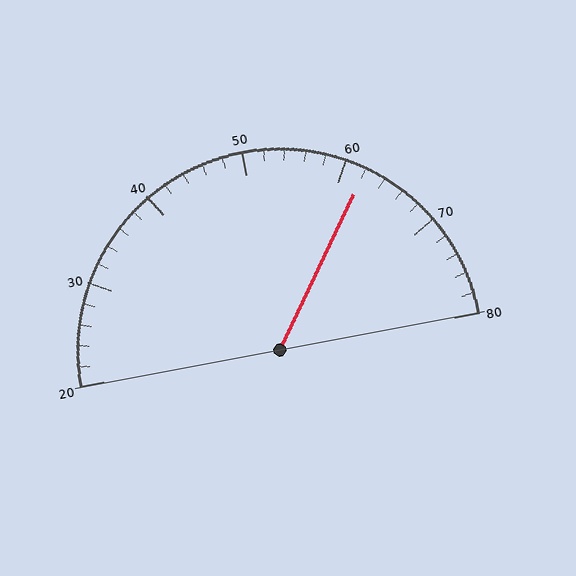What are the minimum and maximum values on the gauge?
The gauge ranges from 20 to 80.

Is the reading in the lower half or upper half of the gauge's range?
The reading is in the upper half of the range (20 to 80).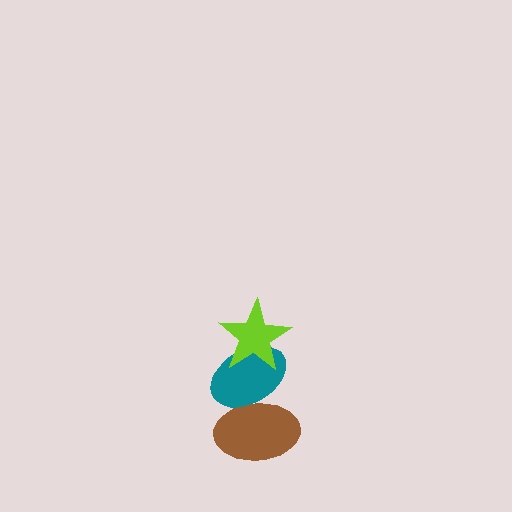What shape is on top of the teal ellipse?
The lime star is on top of the teal ellipse.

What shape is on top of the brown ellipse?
The teal ellipse is on top of the brown ellipse.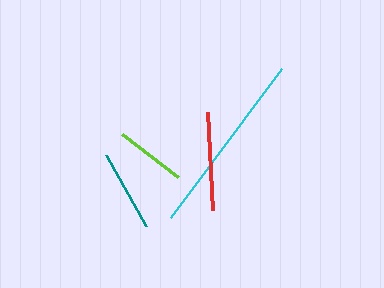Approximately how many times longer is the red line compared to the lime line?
The red line is approximately 1.4 times the length of the lime line.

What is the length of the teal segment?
The teal segment is approximately 81 pixels long.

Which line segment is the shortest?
The lime line is the shortest at approximately 71 pixels.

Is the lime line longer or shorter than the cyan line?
The cyan line is longer than the lime line.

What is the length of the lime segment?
The lime segment is approximately 71 pixels long.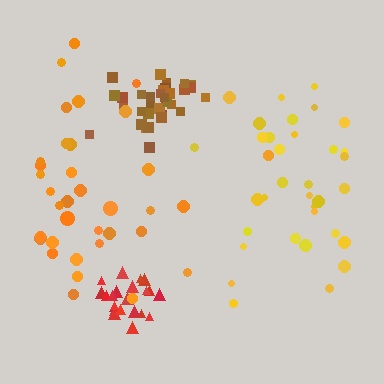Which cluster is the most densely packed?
Brown.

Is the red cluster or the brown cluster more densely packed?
Brown.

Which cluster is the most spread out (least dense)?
Orange.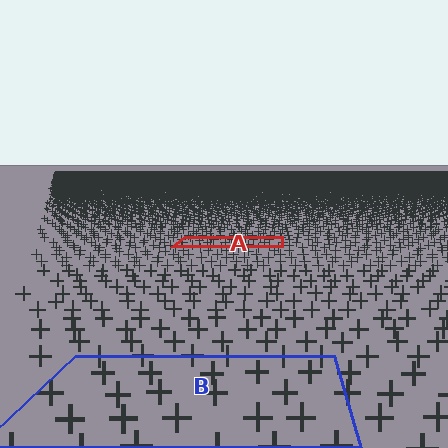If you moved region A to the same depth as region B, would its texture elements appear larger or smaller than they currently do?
They would appear larger. At a closer depth, the same texture elements are projected at a bigger on-screen size.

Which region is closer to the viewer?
Region B is closer. The texture elements there are larger and more spread out.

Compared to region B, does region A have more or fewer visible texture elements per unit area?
Region A has more texture elements per unit area — they are packed more densely because it is farther away.